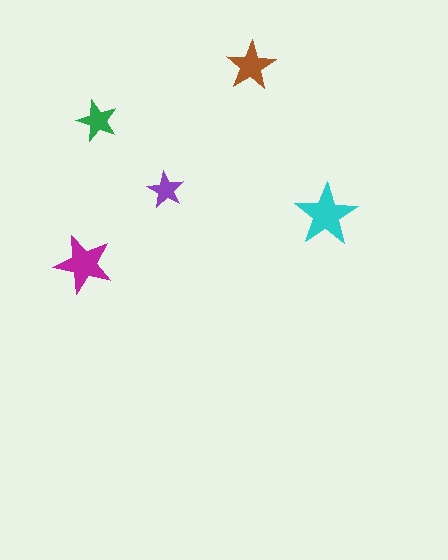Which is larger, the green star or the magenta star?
The magenta one.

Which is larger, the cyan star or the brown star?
The cyan one.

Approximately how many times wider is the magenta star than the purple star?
About 1.5 times wider.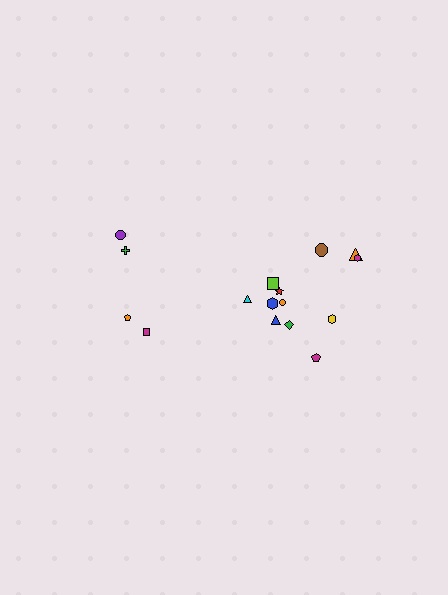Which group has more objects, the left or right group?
The right group.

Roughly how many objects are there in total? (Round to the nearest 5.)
Roughly 15 objects in total.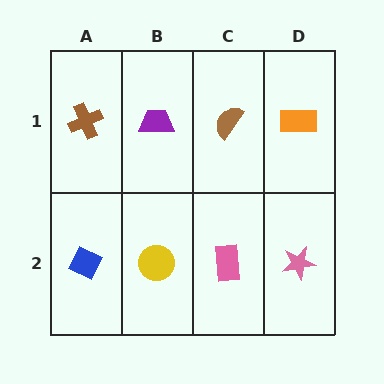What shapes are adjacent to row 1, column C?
A pink rectangle (row 2, column C), a purple trapezoid (row 1, column B), an orange rectangle (row 1, column D).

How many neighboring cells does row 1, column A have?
2.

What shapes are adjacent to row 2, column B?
A purple trapezoid (row 1, column B), a blue diamond (row 2, column A), a pink rectangle (row 2, column C).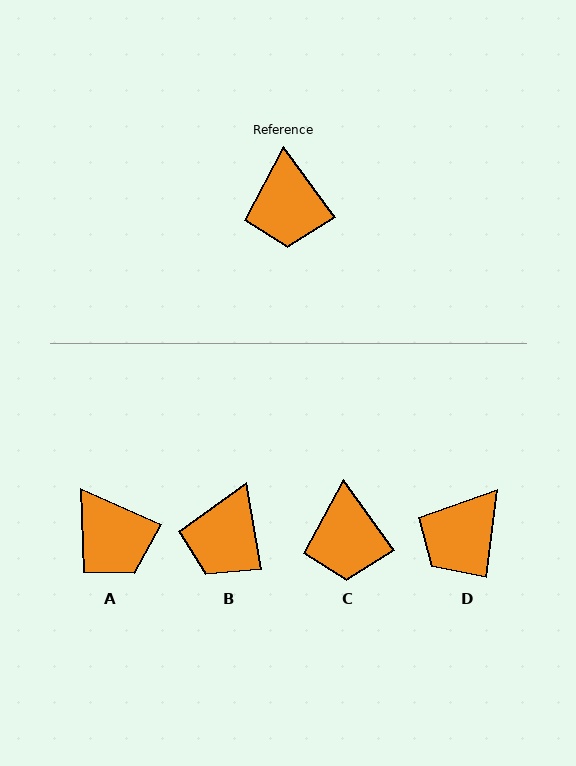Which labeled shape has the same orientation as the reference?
C.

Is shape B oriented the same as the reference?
No, it is off by about 26 degrees.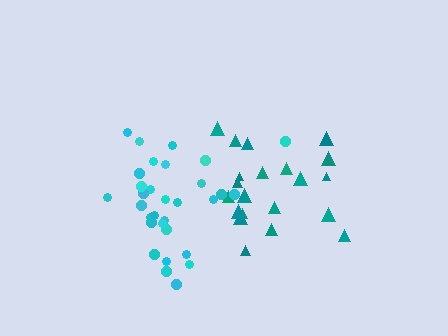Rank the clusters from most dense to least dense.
cyan, teal.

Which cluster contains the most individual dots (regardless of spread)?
Cyan (31).